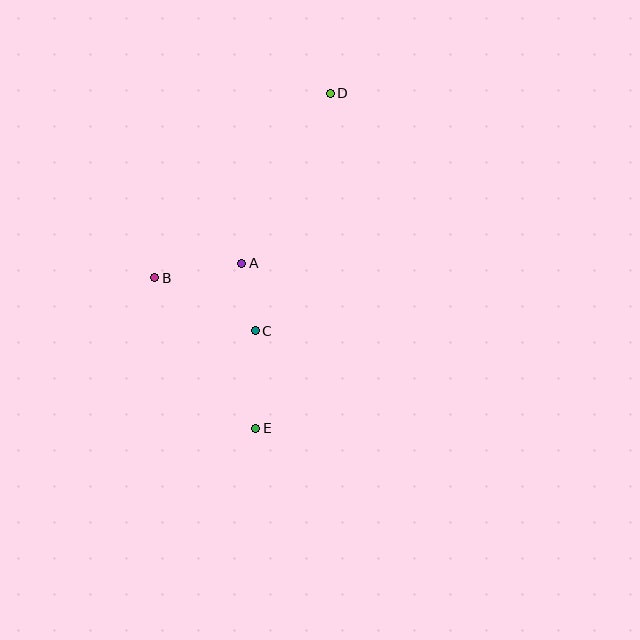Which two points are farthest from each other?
Points D and E are farthest from each other.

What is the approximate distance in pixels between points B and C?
The distance between B and C is approximately 114 pixels.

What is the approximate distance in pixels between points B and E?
The distance between B and E is approximately 181 pixels.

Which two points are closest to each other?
Points A and C are closest to each other.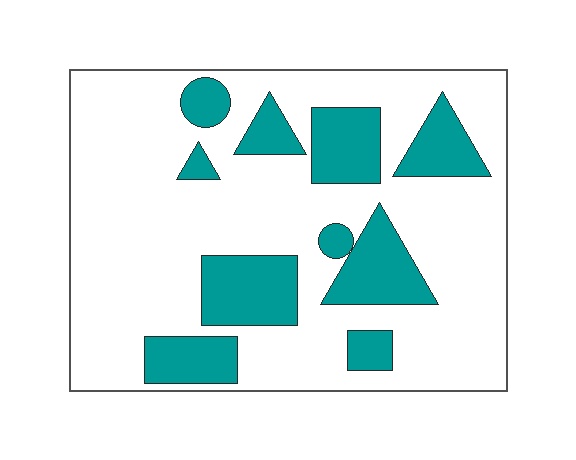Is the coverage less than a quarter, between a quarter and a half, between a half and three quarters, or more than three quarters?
Between a quarter and a half.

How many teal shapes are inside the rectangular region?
10.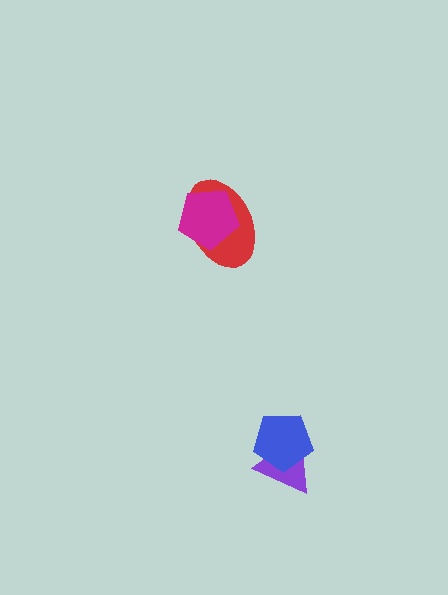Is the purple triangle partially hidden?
Yes, it is partially covered by another shape.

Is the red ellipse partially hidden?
Yes, it is partially covered by another shape.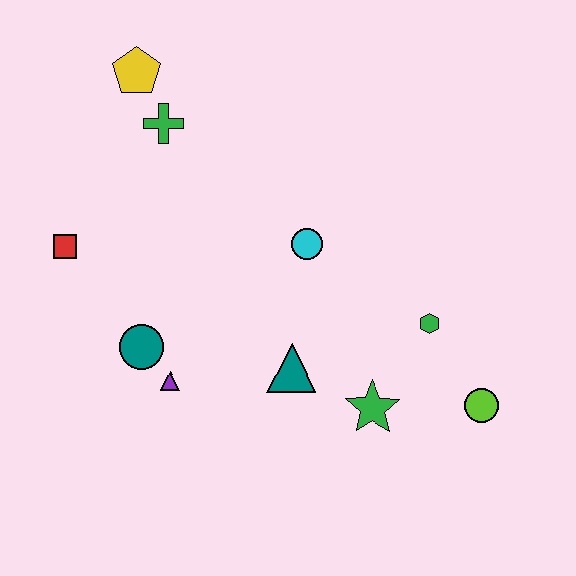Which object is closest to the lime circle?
The green hexagon is closest to the lime circle.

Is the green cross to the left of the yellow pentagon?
No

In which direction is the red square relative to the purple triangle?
The red square is above the purple triangle.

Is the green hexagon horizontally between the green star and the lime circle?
Yes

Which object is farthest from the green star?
The yellow pentagon is farthest from the green star.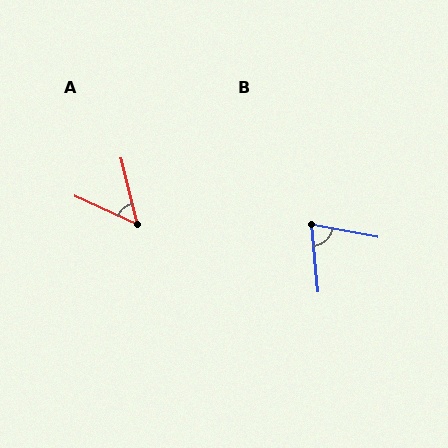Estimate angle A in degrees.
Approximately 52 degrees.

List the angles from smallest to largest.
A (52°), B (74°).